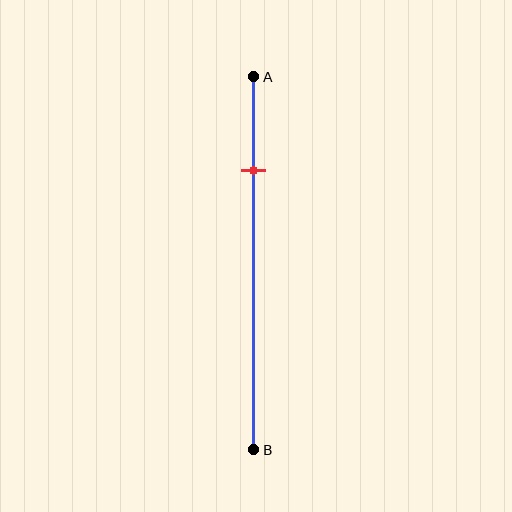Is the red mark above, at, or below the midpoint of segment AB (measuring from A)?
The red mark is above the midpoint of segment AB.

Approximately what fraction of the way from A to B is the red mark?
The red mark is approximately 25% of the way from A to B.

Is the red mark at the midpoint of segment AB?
No, the mark is at about 25% from A, not at the 50% midpoint.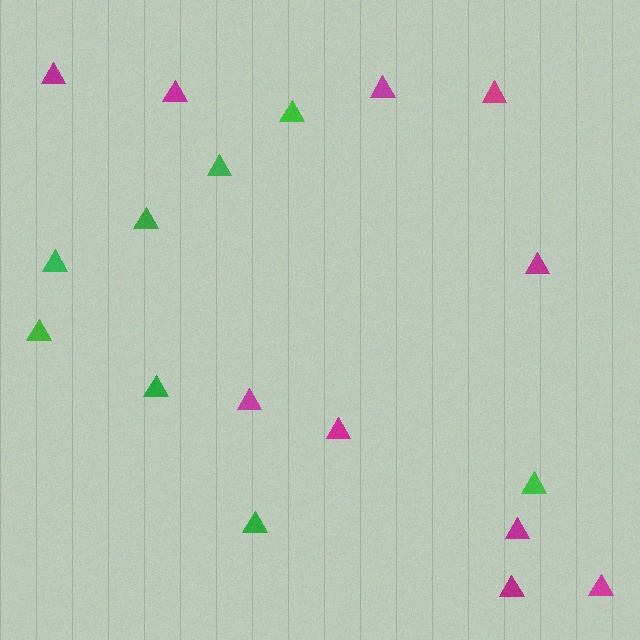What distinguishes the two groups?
There are 2 groups: one group of green triangles (8) and one group of magenta triangles (10).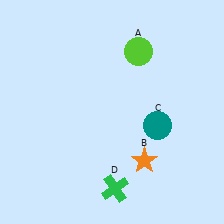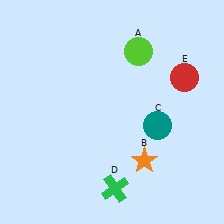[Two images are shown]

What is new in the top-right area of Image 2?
A red circle (E) was added in the top-right area of Image 2.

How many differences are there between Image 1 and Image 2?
There is 1 difference between the two images.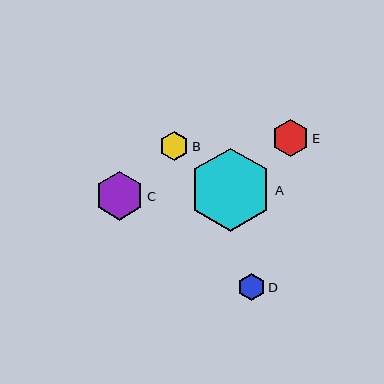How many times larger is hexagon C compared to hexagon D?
Hexagon C is approximately 1.8 times the size of hexagon D.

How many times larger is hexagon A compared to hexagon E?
Hexagon A is approximately 2.2 times the size of hexagon E.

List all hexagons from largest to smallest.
From largest to smallest: A, C, E, B, D.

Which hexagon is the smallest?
Hexagon D is the smallest with a size of approximately 27 pixels.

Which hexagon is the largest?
Hexagon A is the largest with a size of approximately 84 pixels.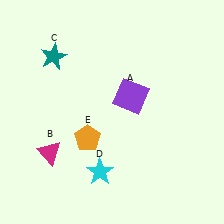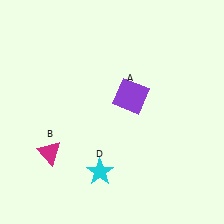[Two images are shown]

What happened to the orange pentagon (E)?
The orange pentagon (E) was removed in Image 2. It was in the bottom-left area of Image 1.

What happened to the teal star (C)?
The teal star (C) was removed in Image 2. It was in the top-left area of Image 1.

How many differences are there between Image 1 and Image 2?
There are 2 differences between the two images.